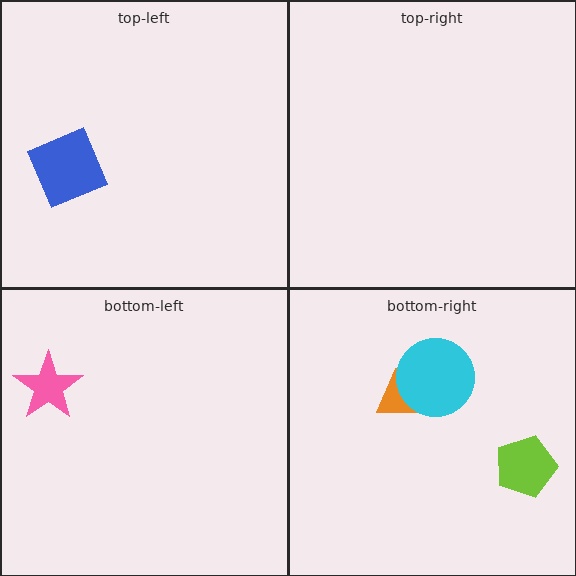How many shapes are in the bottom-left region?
1.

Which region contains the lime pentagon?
The bottom-right region.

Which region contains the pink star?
The bottom-left region.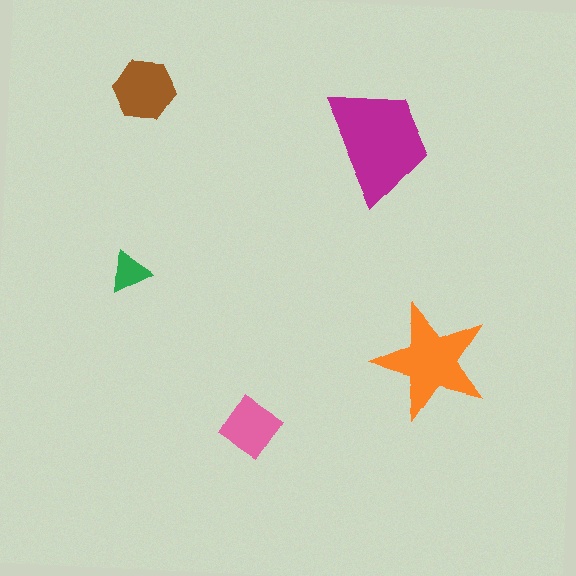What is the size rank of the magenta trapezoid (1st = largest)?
1st.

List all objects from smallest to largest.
The green triangle, the pink diamond, the brown hexagon, the orange star, the magenta trapezoid.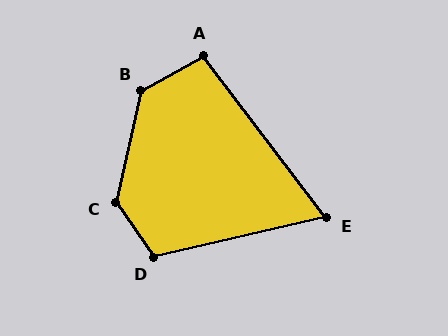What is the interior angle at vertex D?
Approximately 112 degrees (obtuse).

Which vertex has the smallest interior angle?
E, at approximately 66 degrees.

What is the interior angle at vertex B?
Approximately 131 degrees (obtuse).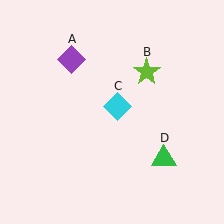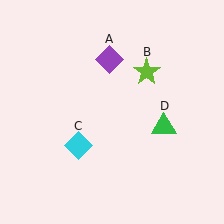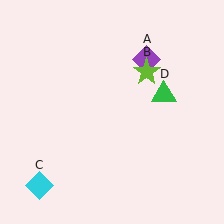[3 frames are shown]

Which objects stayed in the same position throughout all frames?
Lime star (object B) remained stationary.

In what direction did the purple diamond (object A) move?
The purple diamond (object A) moved right.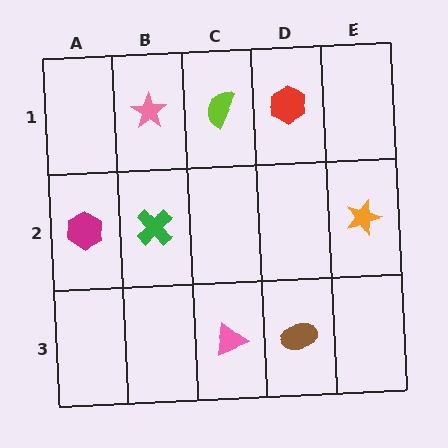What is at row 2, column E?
An orange star.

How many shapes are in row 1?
3 shapes.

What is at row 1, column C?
A lime semicircle.